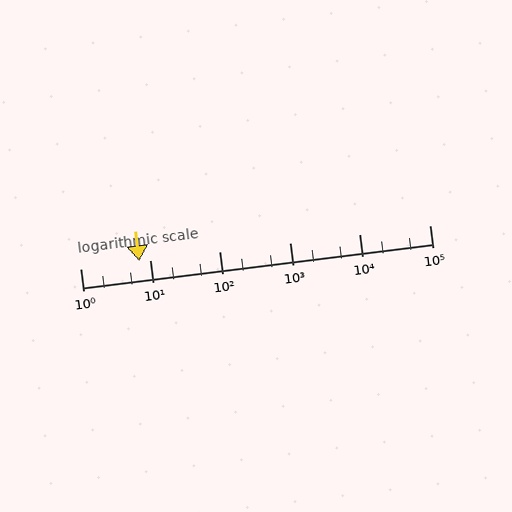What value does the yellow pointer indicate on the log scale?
The pointer indicates approximately 6.9.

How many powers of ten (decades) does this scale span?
The scale spans 5 decades, from 1 to 100000.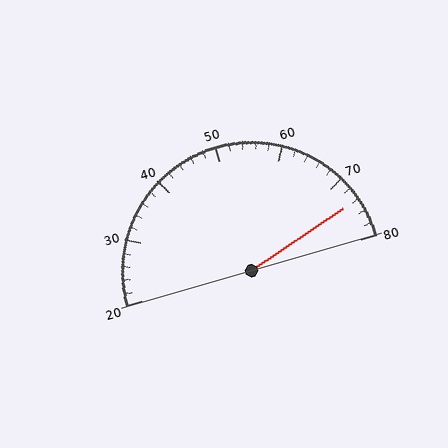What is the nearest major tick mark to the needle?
The nearest major tick mark is 70.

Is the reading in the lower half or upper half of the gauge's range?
The reading is in the upper half of the range (20 to 80).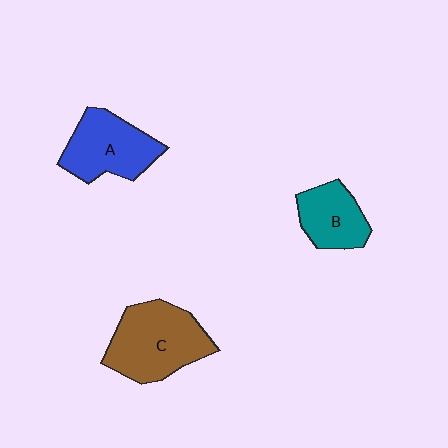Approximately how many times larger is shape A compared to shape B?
Approximately 1.4 times.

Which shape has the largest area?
Shape C (brown).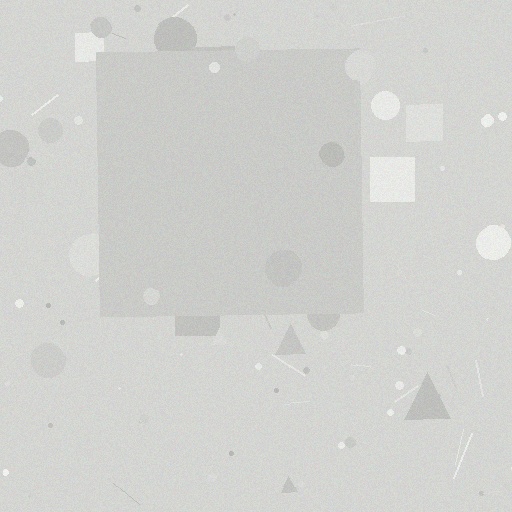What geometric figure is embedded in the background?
A square is embedded in the background.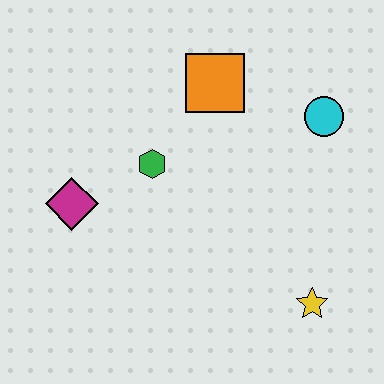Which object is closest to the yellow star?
The cyan circle is closest to the yellow star.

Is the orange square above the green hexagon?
Yes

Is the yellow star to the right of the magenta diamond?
Yes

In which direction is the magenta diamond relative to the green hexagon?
The magenta diamond is to the left of the green hexagon.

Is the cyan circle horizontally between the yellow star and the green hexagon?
No